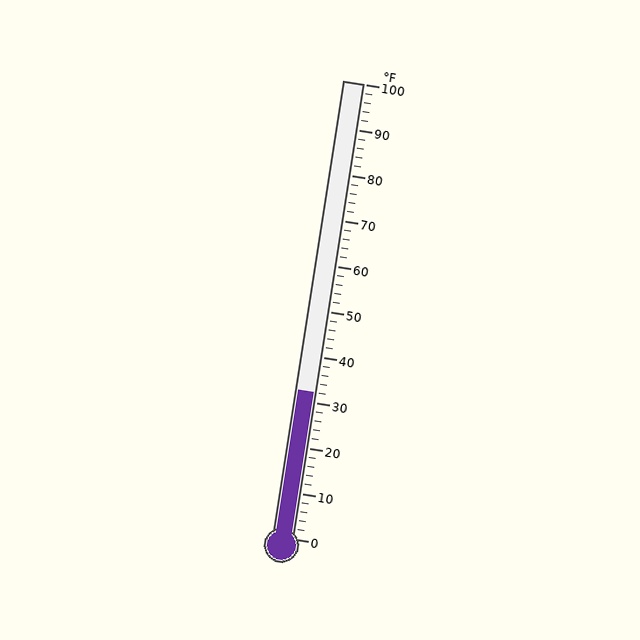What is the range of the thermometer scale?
The thermometer scale ranges from 0°F to 100°F.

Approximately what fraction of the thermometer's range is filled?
The thermometer is filled to approximately 30% of its range.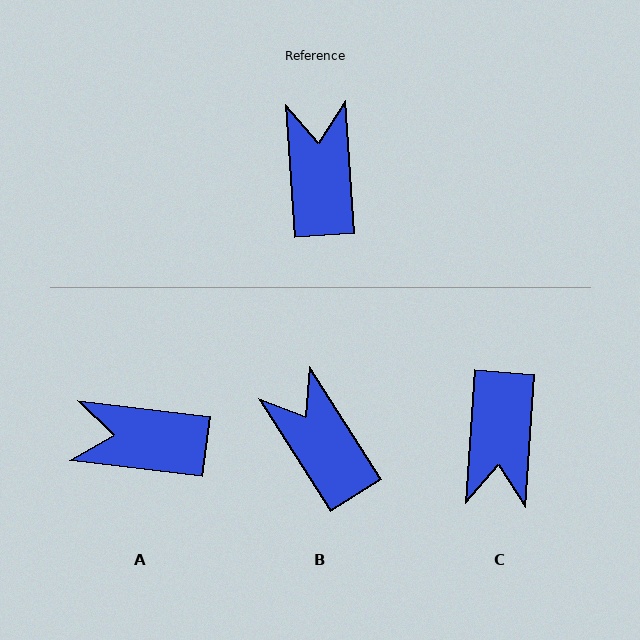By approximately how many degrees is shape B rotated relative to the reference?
Approximately 28 degrees counter-clockwise.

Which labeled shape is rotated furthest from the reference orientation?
C, about 172 degrees away.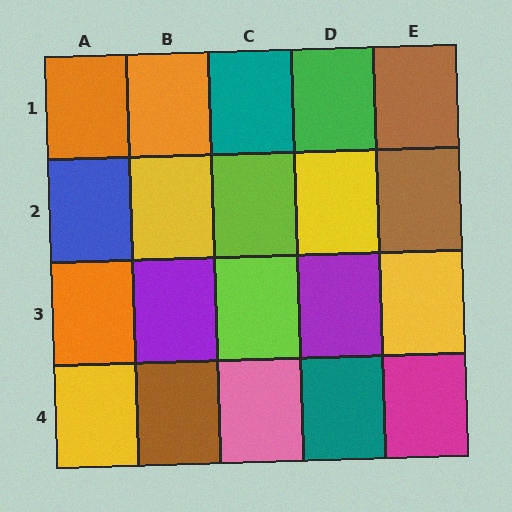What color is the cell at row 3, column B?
Purple.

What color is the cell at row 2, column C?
Lime.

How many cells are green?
1 cell is green.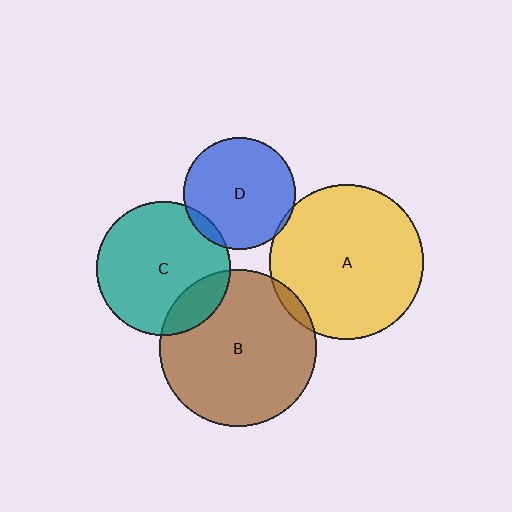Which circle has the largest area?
Circle B (brown).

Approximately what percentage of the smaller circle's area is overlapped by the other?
Approximately 15%.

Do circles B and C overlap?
Yes.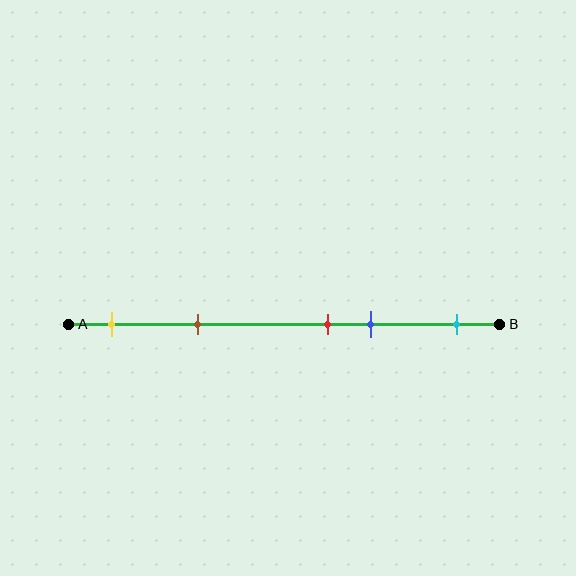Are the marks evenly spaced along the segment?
No, the marks are not evenly spaced.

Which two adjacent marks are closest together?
The red and blue marks are the closest adjacent pair.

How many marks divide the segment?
There are 5 marks dividing the segment.